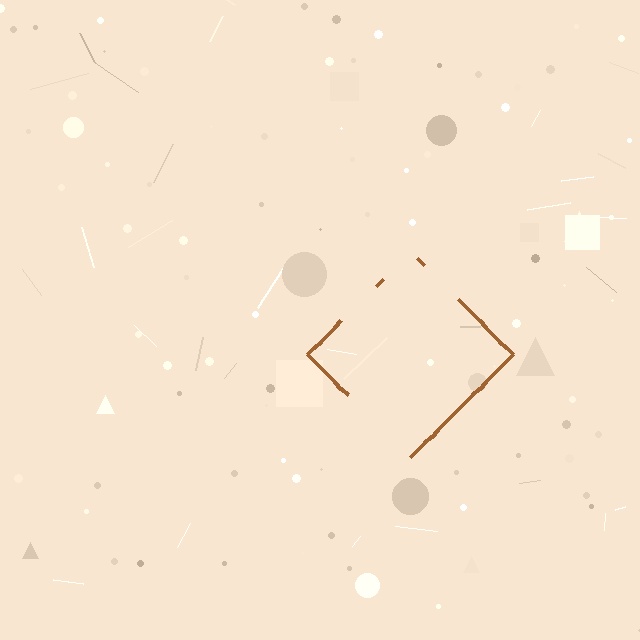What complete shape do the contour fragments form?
The contour fragments form a diamond.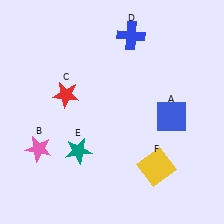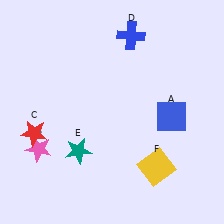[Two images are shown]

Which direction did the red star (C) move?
The red star (C) moved down.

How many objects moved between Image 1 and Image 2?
1 object moved between the two images.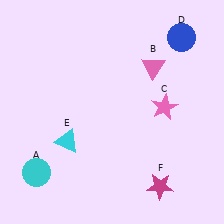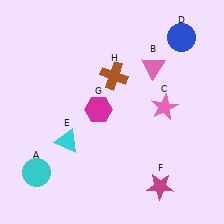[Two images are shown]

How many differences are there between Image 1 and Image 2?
There are 2 differences between the two images.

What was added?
A magenta hexagon (G), a brown cross (H) were added in Image 2.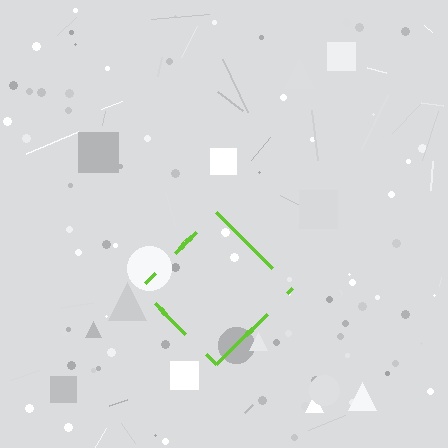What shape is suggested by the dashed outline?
The dashed outline suggests a diamond.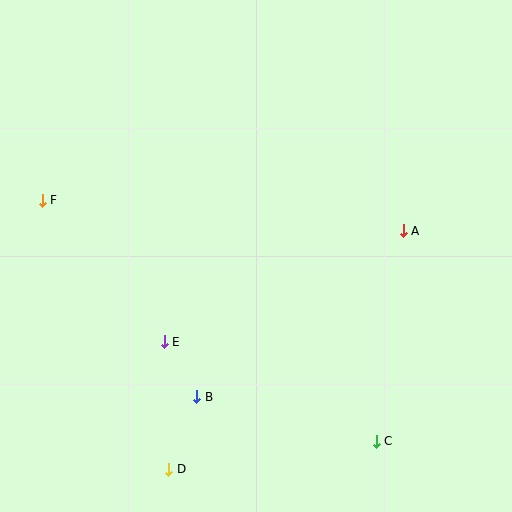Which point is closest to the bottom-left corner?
Point D is closest to the bottom-left corner.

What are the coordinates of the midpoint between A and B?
The midpoint between A and B is at (300, 314).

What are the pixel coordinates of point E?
Point E is at (164, 342).